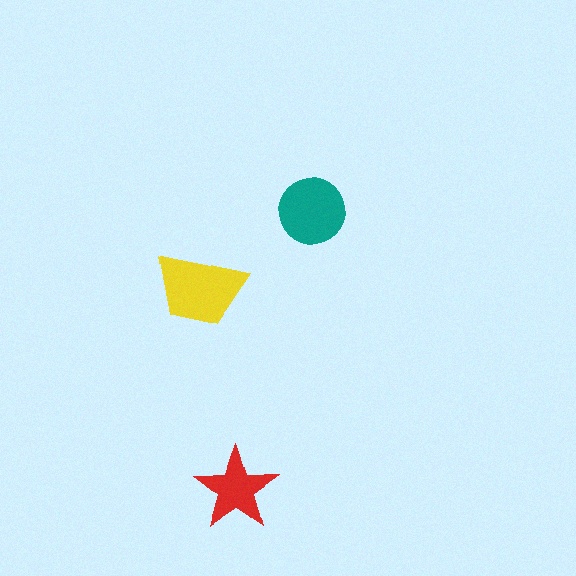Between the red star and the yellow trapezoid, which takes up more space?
The yellow trapezoid.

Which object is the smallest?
The red star.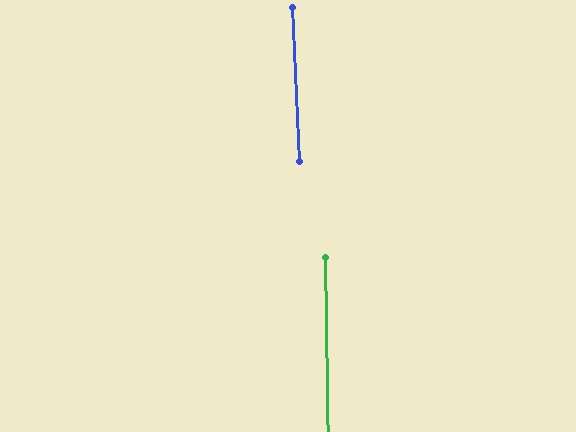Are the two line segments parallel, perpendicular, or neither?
Parallel — their directions differ by only 1.8°.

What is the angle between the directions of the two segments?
Approximately 2 degrees.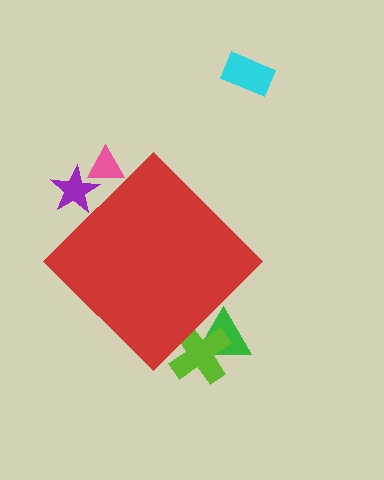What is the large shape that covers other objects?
A red diamond.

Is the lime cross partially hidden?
Yes, the lime cross is partially hidden behind the red diamond.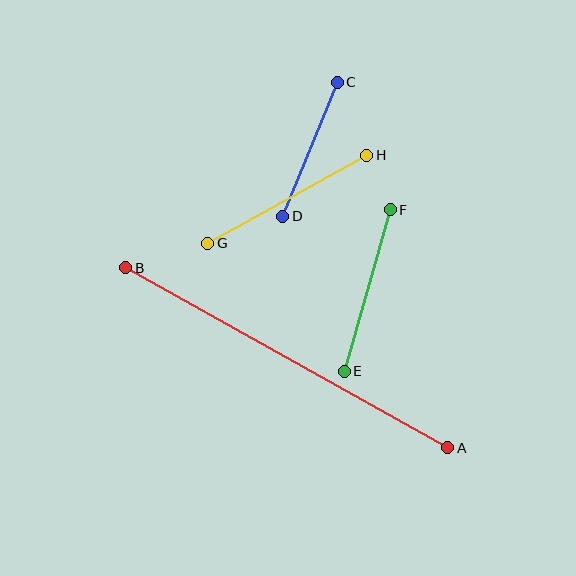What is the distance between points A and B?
The distance is approximately 369 pixels.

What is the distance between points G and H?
The distance is approximately 182 pixels.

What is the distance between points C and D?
The distance is approximately 145 pixels.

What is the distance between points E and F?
The distance is approximately 168 pixels.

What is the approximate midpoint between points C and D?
The midpoint is at approximately (310, 149) pixels.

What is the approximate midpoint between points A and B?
The midpoint is at approximately (287, 358) pixels.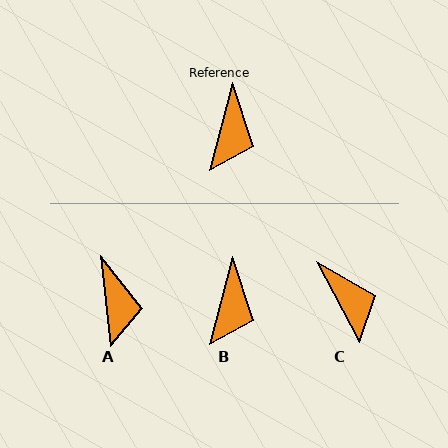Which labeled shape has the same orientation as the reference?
B.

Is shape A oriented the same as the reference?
No, it is off by about 21 degrees.